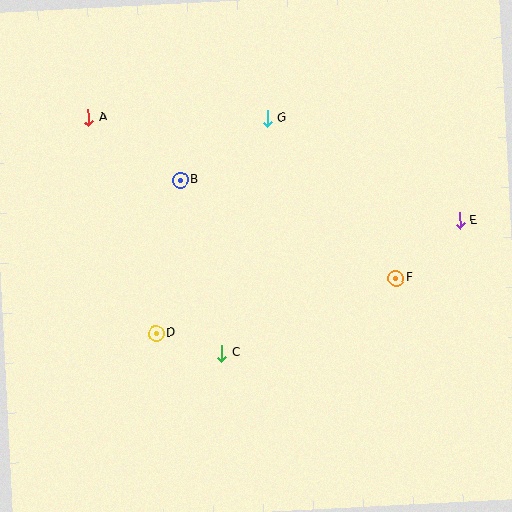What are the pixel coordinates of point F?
Point F is at (396, 278).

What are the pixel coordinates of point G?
Point G is at (267, 119).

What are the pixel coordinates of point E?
Point E is at (460, 220).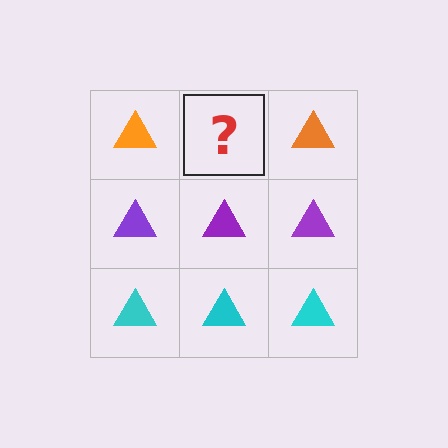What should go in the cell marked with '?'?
The missing cell should contain an orange triangle.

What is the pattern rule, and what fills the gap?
The rule is that each row has a consistent color. The gap should be filled with an orange triangle.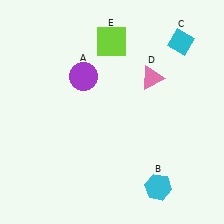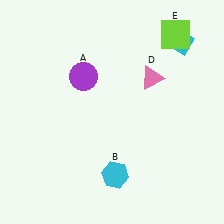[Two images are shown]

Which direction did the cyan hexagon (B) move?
The cyan hexagon (B) moved left.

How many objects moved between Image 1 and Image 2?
2 objects moved between the two images.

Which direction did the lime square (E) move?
The lime square (E) moved right.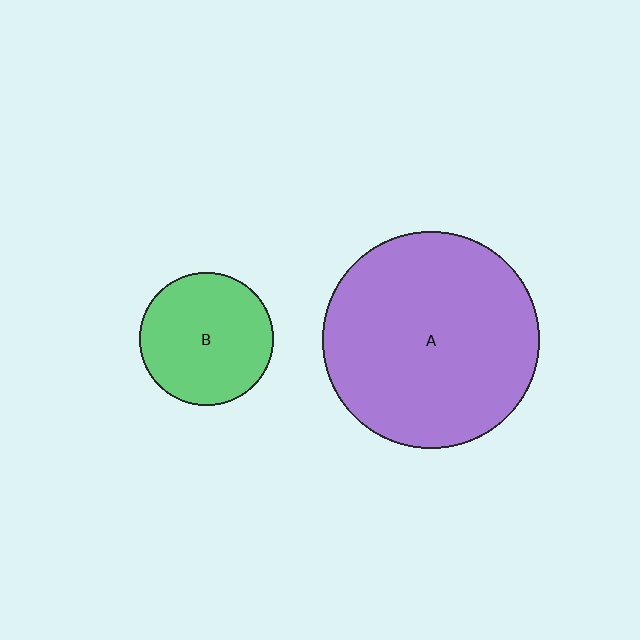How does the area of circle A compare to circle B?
Approximately 2.6 times.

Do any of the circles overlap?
No, none of the circles overlap.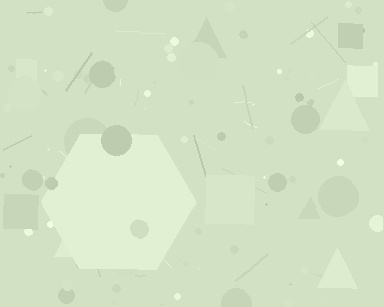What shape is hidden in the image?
A hexagon is hidden in the image.